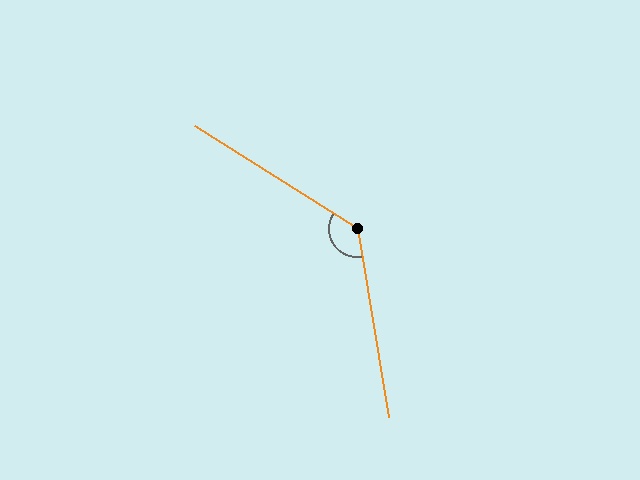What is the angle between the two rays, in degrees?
Approximately 131 degrees.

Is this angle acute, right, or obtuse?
It is obtuse.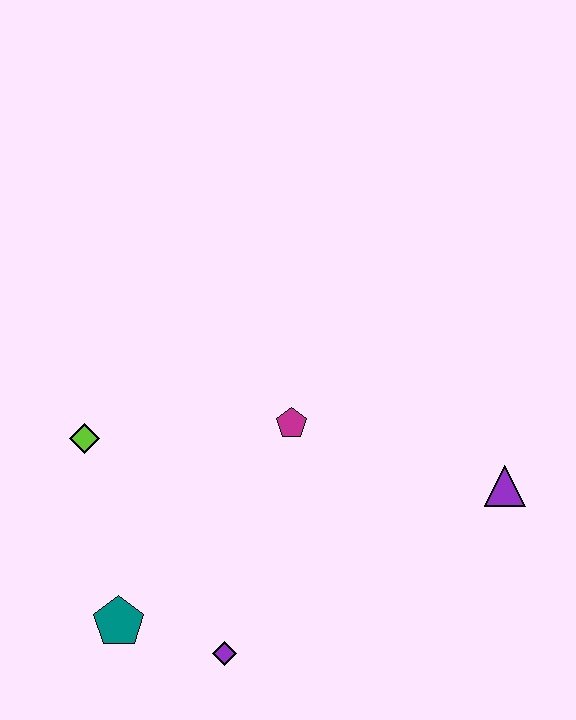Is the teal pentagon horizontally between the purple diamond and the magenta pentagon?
No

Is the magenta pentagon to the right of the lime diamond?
Yes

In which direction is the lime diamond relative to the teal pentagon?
The lime diamond is above the teal pentagon.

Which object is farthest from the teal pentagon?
The purple triangle is farthest from the teal pentagon.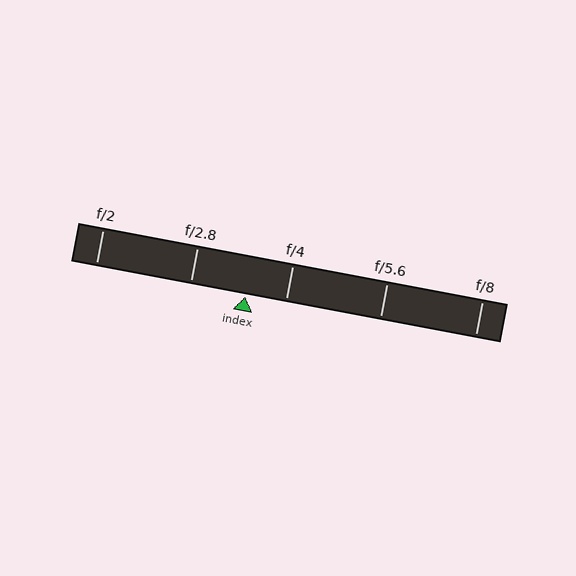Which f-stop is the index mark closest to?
The index mark is closest to f/4.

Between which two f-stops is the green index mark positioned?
The index mark is between f/2.8 and f/4.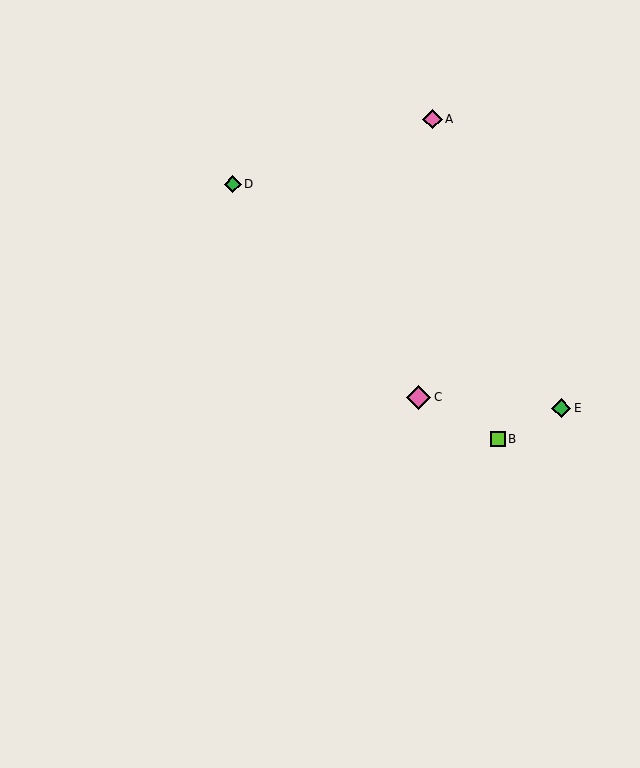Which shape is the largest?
The pink diamond (labeled C) is the largest.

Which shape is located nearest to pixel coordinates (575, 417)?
The green diamond (labeled E) at (561, 408) is nearest to that location.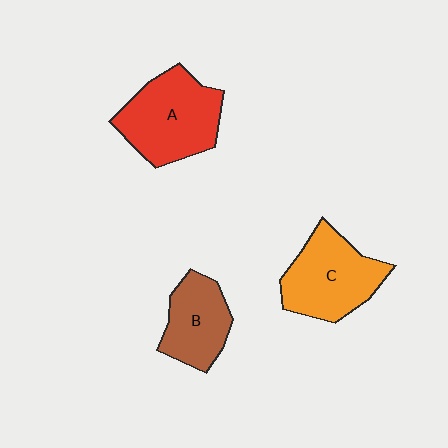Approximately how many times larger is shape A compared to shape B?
Approximately 1.5 times.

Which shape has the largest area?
Shape A (red).